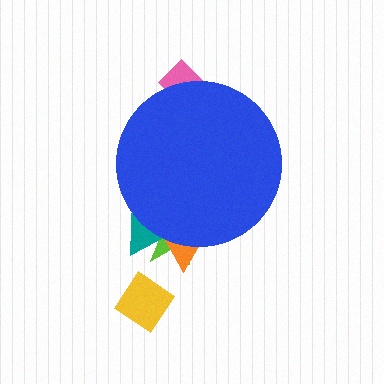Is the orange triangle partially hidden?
Yes, the orange triangle is partially hidden behind the blue circle.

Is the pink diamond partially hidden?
Yes, the pink diamond is partially hidden behind the blue circle.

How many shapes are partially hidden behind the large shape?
4 shapes are partially hidden.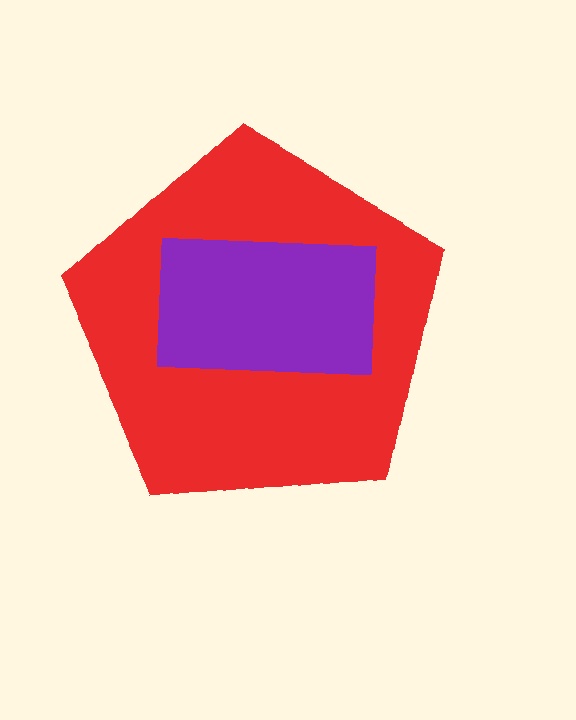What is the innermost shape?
The purple rectangle.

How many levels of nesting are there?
2.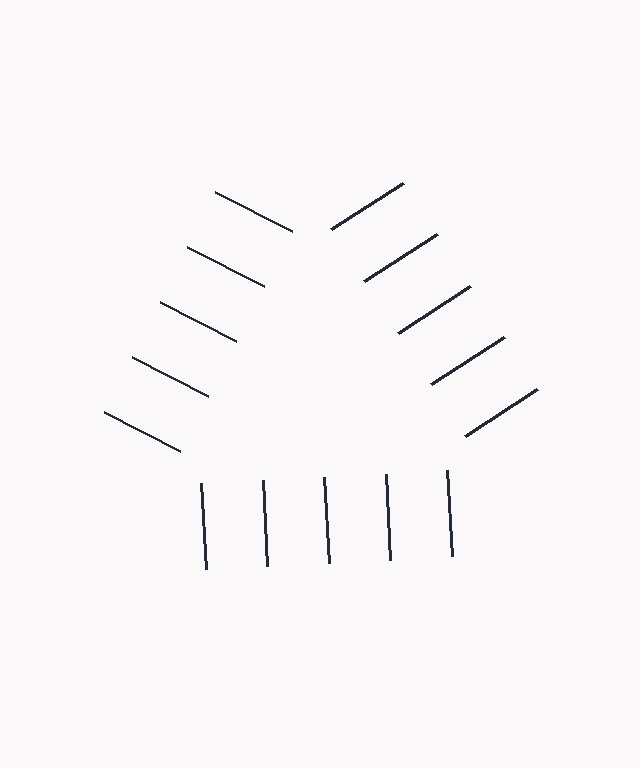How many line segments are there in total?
15 — 5 along each of the 3 edges.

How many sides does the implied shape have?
3 sides — the line-ends trace a triangle.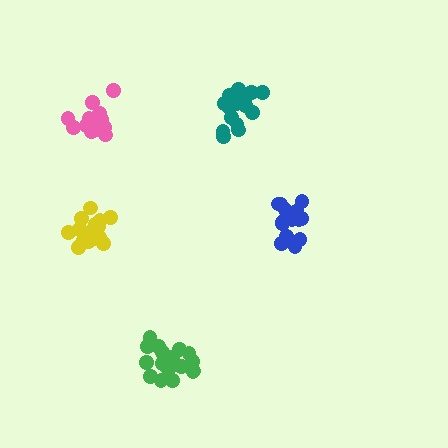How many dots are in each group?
Group 1: 15 dots, Group 2: 18 dots, Group 3: 16 dots, Group 4: 20 dots, Group 5: 18 dots (87 total).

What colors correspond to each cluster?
The clusters are colored: yellow, blue, pink, teal, green.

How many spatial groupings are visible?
There are 5 spatial groupings.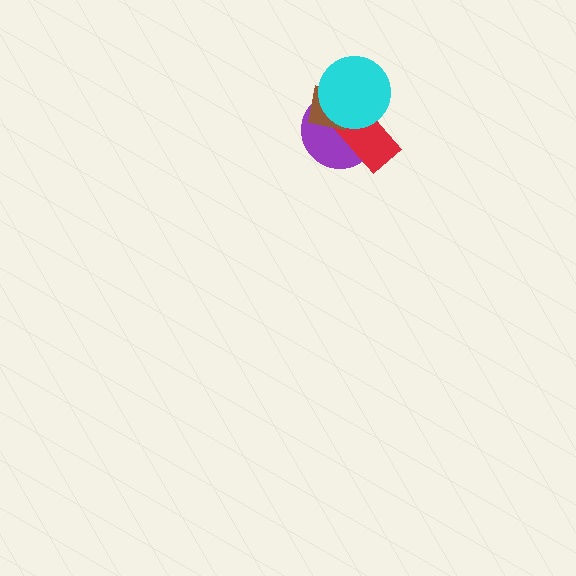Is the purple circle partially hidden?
Yes, it is partially covered by another shape.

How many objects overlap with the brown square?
3 objects overlap with the brown square.